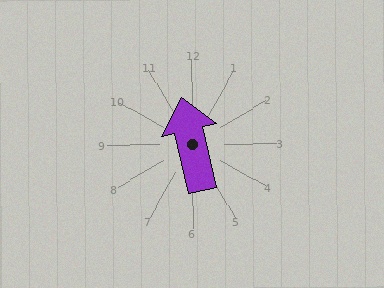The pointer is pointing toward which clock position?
Roughly 12 o'clock.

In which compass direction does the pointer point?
North.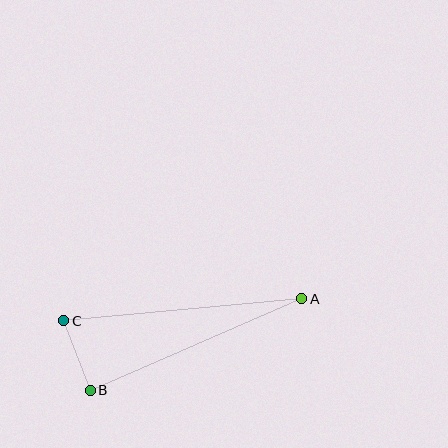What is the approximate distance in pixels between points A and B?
The distance between A and B is approximately 230 pixels.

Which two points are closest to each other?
Points B and C are closest to each other.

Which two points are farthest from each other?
Points A and C are farthest from each other.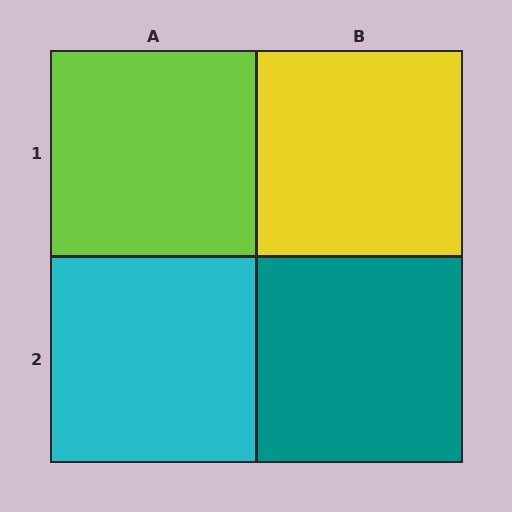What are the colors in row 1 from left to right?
Lime, yellow.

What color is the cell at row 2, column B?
Teal.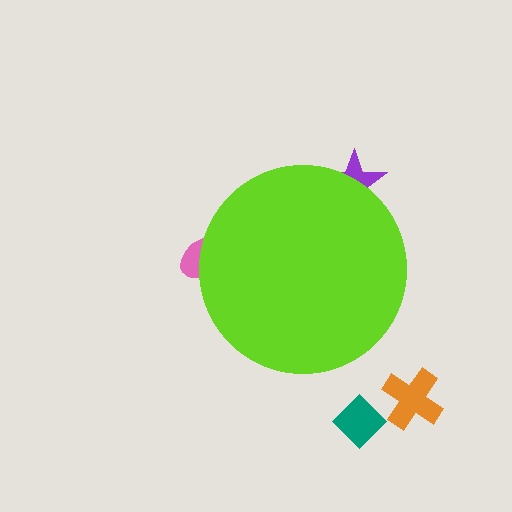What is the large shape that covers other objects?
A lime circle.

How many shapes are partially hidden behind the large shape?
2 shapes are partially hidden.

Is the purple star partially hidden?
Yes, the purple star is partially hidden behind the lime circle.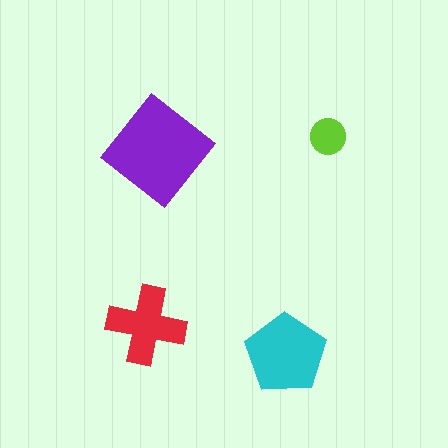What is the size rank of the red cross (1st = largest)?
3rd.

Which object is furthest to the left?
The red cross is leftmost.